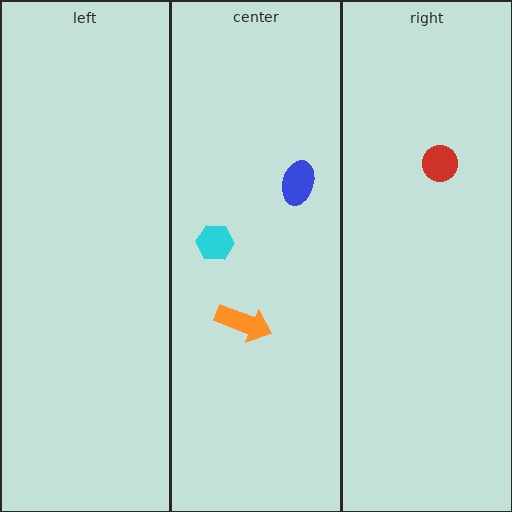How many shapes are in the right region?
1.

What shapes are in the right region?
The red circle.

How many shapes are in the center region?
3.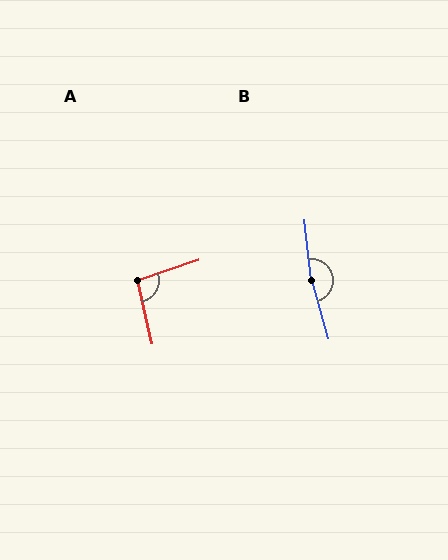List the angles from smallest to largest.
A (96°), B (170°).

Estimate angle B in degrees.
Approximately 170 degrees.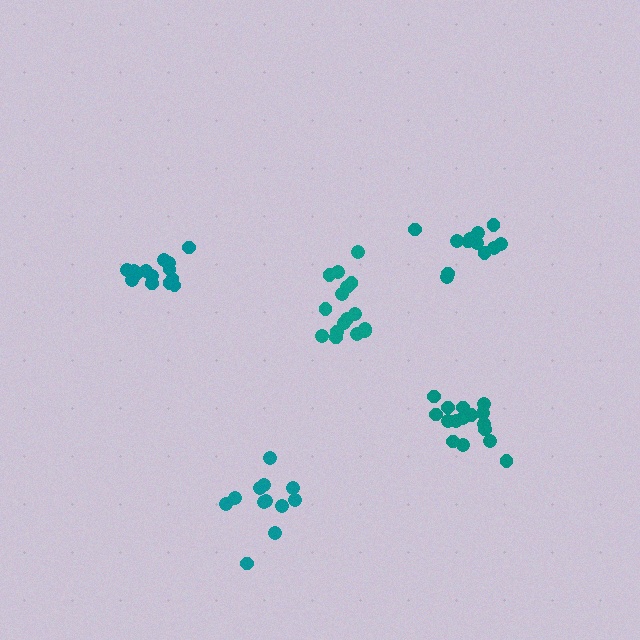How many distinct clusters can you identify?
There are 5 distinct clusters.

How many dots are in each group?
Group 1: 12 dots, Group 2: 14 dots, Group 3: 16 dots, Group 4: 12 dots, Group 5: 16 dots (70 total).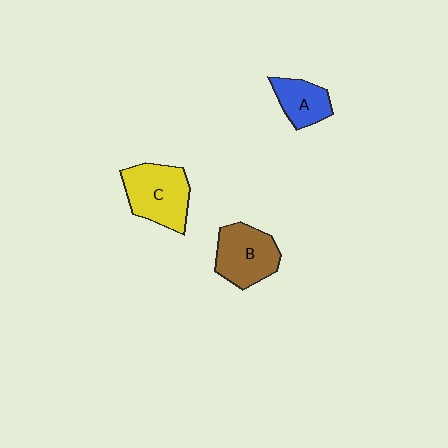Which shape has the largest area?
Shape C (yellow).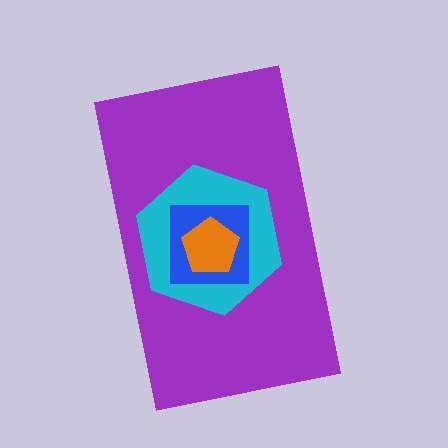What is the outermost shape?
The purple rectangle.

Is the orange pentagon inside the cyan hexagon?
Yes.